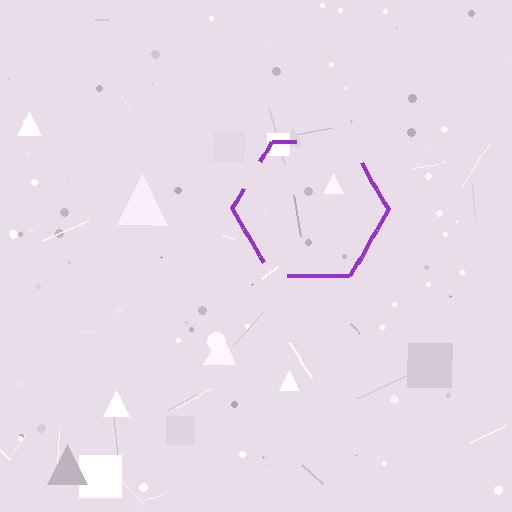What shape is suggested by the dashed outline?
The dashed outline suggests a hexagon.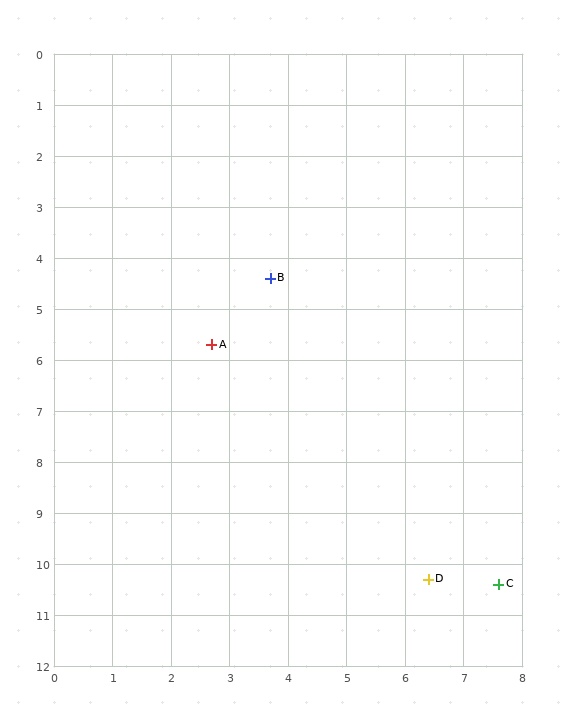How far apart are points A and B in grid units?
Points A and B are about 1.6 grid units apart.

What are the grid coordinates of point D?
Point D is at approximately (6.4, 10.3).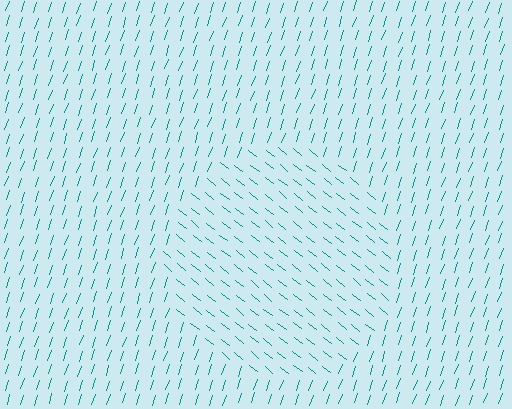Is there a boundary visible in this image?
Yes, there is a texture boundary formed by a change in line orientation.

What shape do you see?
I see a circle.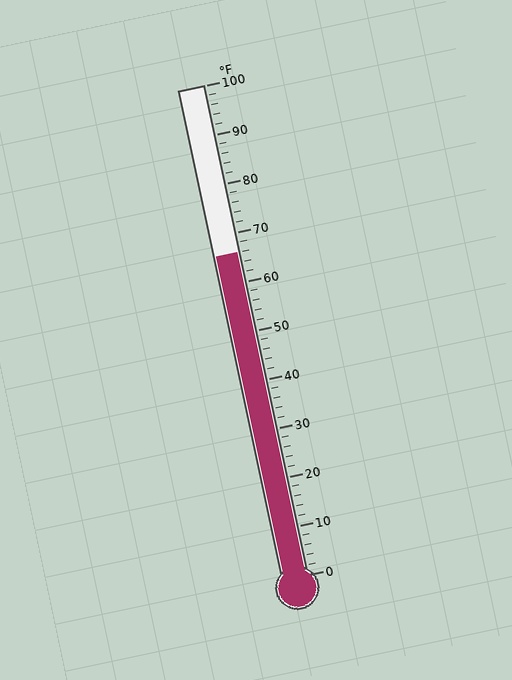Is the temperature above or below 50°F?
The temperature is above 50°F.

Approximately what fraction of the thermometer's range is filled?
The thermometer is filled to approximately 65% of its range.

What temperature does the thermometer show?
The thermometer shows approximately 66°F.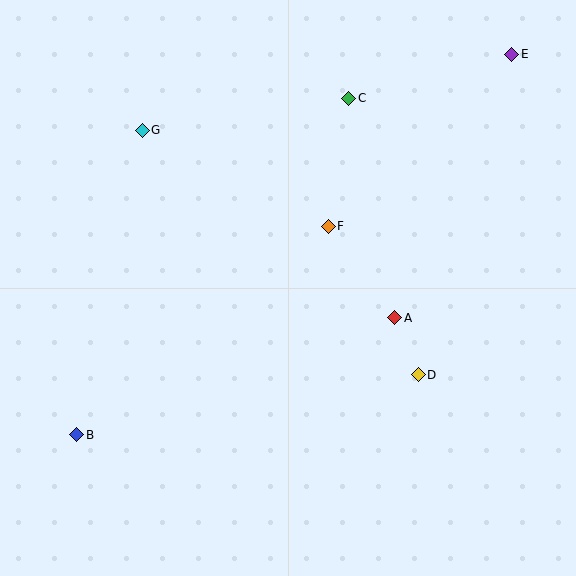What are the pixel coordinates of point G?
Point G is at (142, 130).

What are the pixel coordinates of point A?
Point A is at (395, 318).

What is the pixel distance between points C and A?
The distance between C and A is 224 pixels.